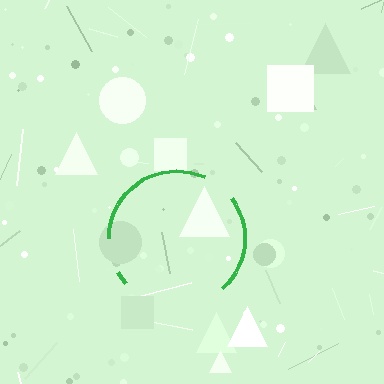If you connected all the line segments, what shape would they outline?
They would outline a circle.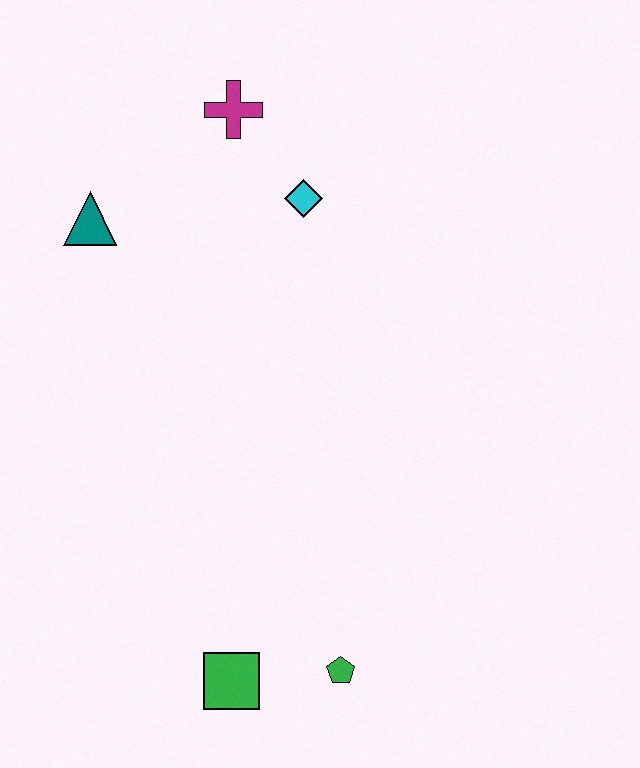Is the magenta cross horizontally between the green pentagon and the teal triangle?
Yes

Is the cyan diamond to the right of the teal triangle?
Yes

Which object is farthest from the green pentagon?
The magenta cross is farthest from the green pentagon.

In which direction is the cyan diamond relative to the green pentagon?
The cyan diamond is above the green pentagon.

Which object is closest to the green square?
The green pentagon is closest to the green square.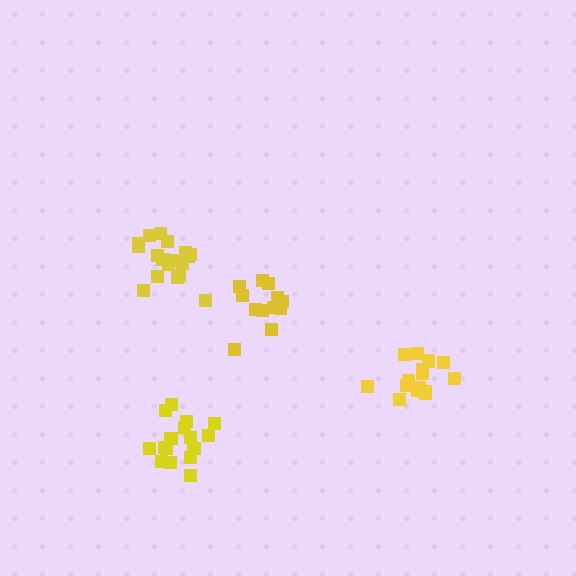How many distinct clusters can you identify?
There are 4 distinct clusters.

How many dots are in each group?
Group 1: 18 dots, Group 2: 16 dots, Group 3: 13 dots, Group 4: 15 dots (62 total).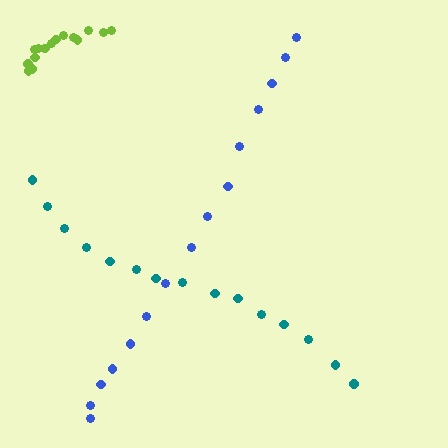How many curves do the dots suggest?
There are 3 distinct paths.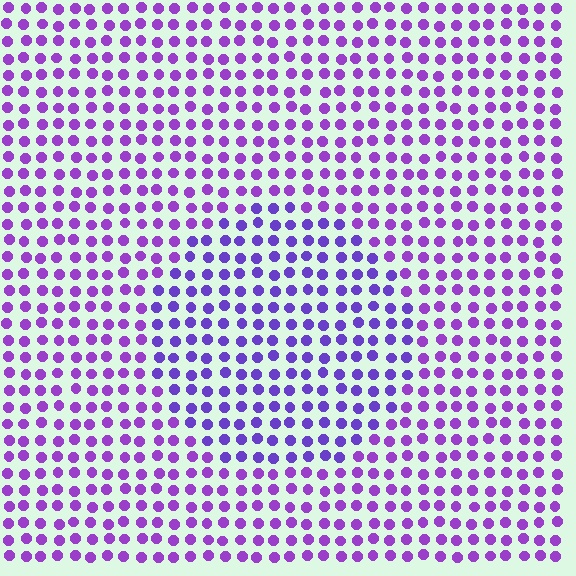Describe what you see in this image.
The image is filled with small purple elements in a uniform arrangement. A circle-shaped region is visible where the elements are tinted to a slightly different hue, forming a subtle color boundary.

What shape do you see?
I see a circle.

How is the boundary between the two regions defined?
The boundary is defined purely by a slight shift in hue (about 22 degrees). Spacing, size, and orientation are identical on both sides.